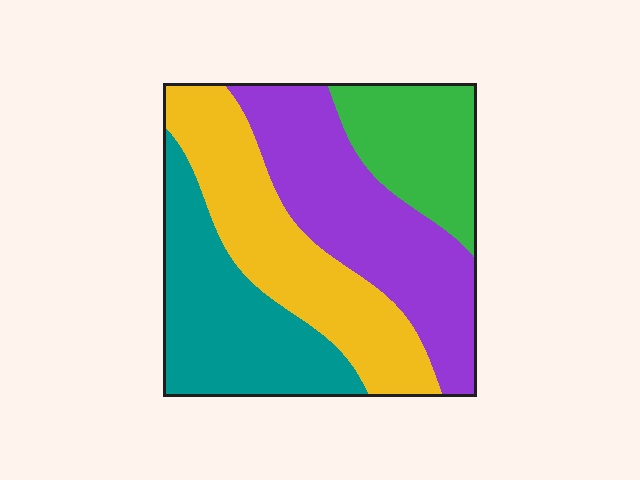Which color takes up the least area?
Green, at roughly 15%.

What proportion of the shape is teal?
Teal covers about 25% of the shape.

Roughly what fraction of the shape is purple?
Purple covers 30% of the shape.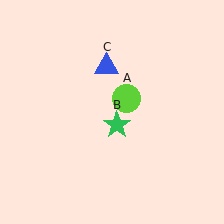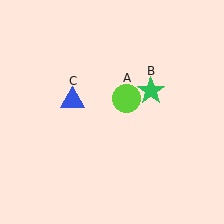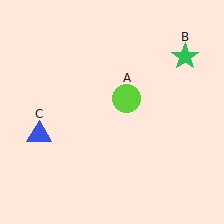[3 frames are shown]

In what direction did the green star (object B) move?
The green star (object B) moved up and to the right.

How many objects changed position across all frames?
2 objects changed position: green star (object B), blue triangle (object C).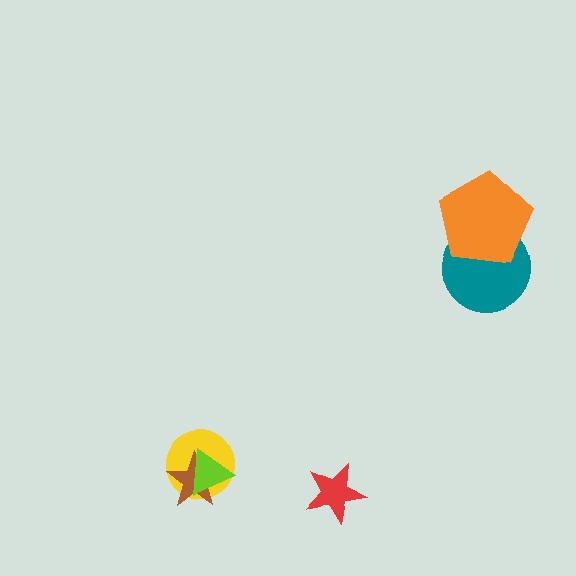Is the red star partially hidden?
No, no other shape covers it.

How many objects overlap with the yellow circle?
2 objects overlap with the yellow circle.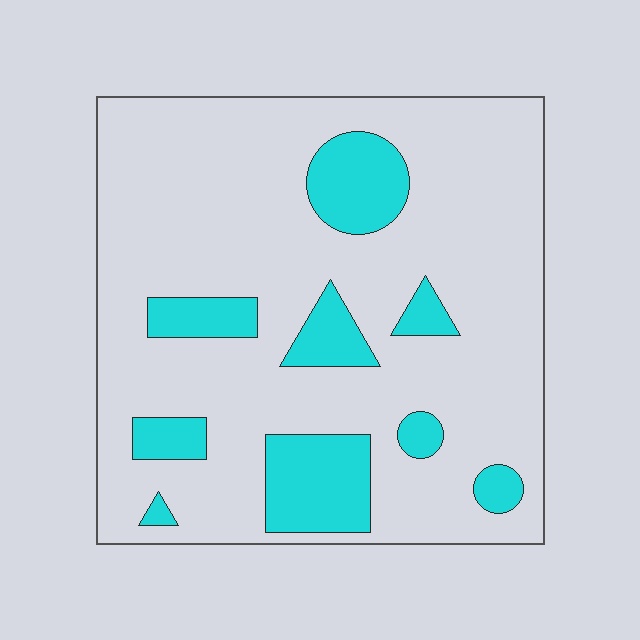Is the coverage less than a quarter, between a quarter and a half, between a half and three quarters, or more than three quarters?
Less than a quarter.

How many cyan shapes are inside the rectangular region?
9.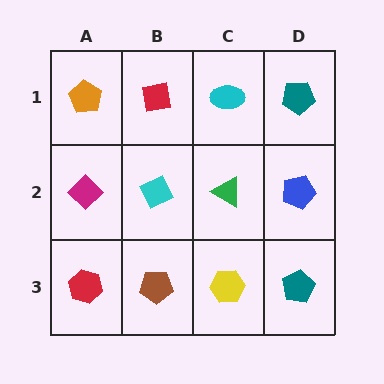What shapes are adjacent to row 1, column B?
A cyan diamond (row 2, column B), an orange pentagon (row 1, column A), a cyan ellipse (row 1, column C).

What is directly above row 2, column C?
A cyan ellipse.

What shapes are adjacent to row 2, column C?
A cyan ellipse (row 1, column C), a yellow hexagon (row 3, column C), a cyan diamond (row 2, column B), a blue pentagon (row 2, column D).